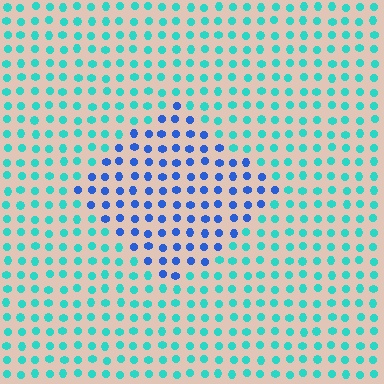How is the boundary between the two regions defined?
The boundary is defined purely by a slight shift in hue (about 48 degrees). Spacing, size, and orientation are identical on both sides.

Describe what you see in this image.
The image is filled with small cyan elements in a uniform arrangement. A diamond-shaped region is visible where the elements are tinted to a slightly different hue, forming a subtle color boundary.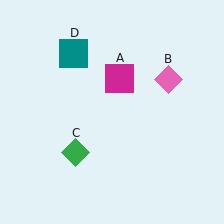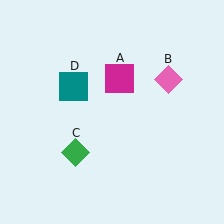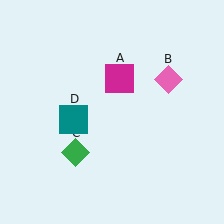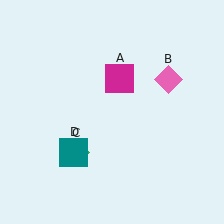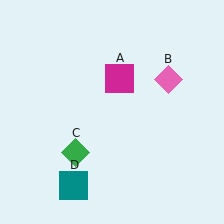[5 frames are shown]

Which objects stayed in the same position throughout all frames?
Magenta square (object A) and pink diamond (object B) and green diamond (object C) remained stationary.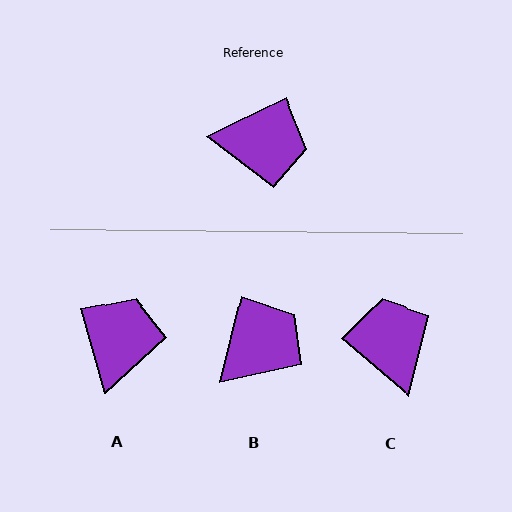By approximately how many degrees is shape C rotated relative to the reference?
Approximately 113 degrees counter-clockwise.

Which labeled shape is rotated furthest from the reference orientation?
C, about 113 degrees away.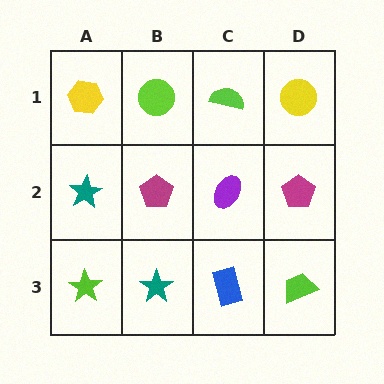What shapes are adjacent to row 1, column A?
A teal star (row 2, column A), a lime circle (row 1, column B).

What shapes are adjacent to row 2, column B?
A lime circle (row 1, column B), a teal star (row 3, column B), a teal star (row 2, column A), a purple ellipse (row 2, column C).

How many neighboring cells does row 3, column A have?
2.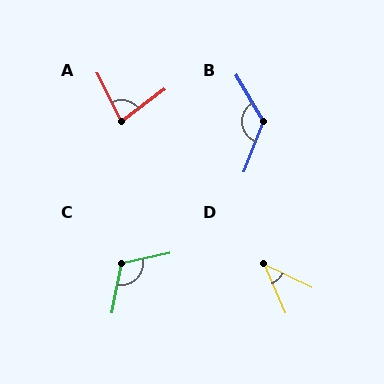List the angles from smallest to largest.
D (40°), A (80°), C (113°), B (129°).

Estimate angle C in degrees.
Approximately 113 degrees.